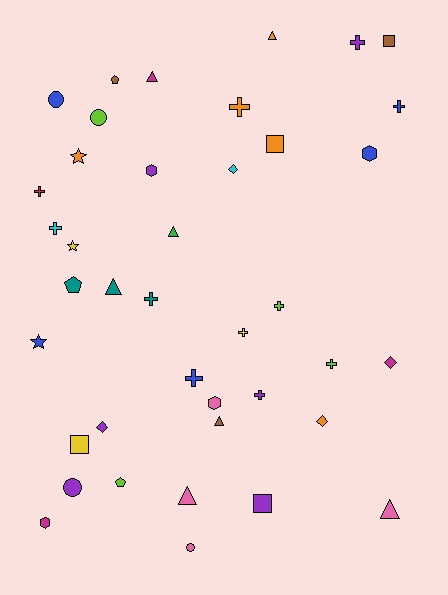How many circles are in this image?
There are 4 circles.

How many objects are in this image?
There are 40 objects.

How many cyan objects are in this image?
There are 2 cyan objects.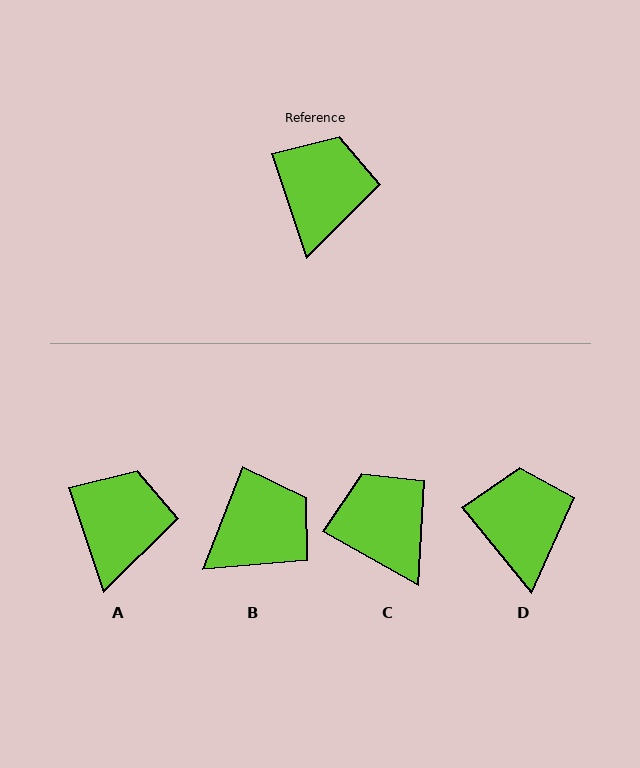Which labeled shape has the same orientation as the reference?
A.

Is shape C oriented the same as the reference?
No, it is off by about 42 degrees.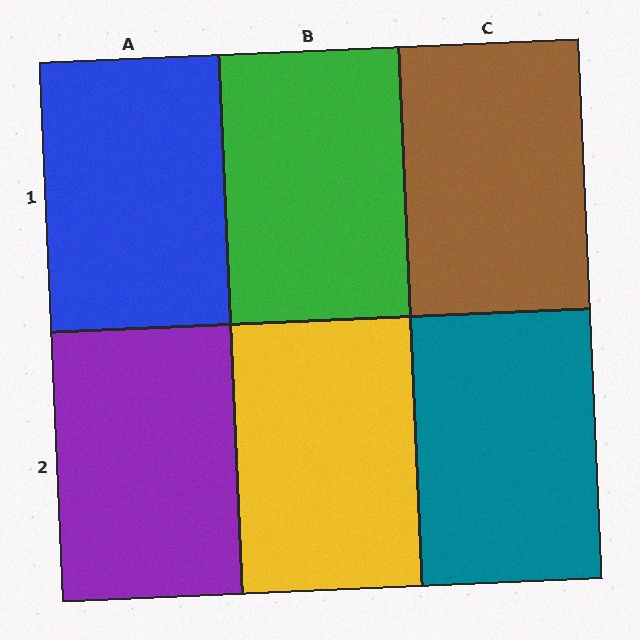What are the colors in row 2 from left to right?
Purple, yellow, teal.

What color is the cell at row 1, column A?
Blue.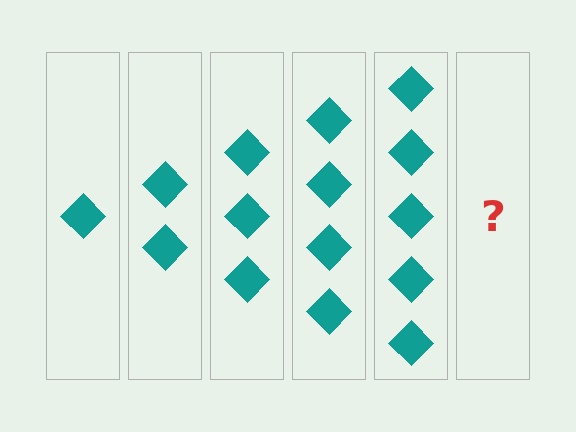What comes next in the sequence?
The next element should be 6 diamonds.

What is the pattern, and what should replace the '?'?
The pattern is that each step adds one more diamond. The '?' should be 6 diamonds.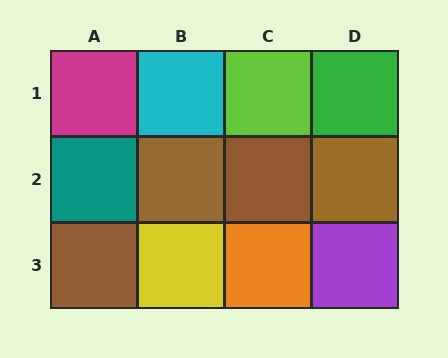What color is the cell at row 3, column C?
Orange.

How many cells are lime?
1 cell is lime.